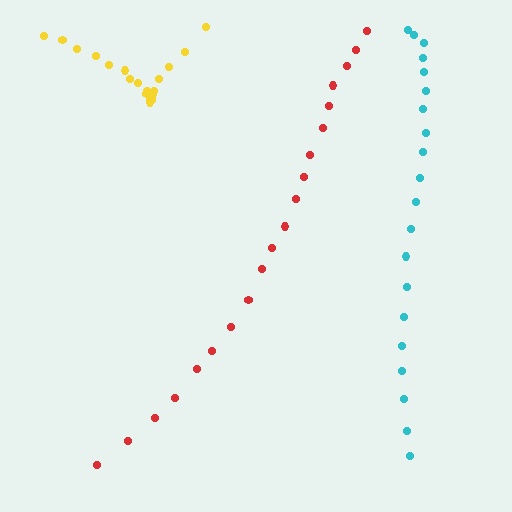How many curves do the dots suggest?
There are 3 distinct paths.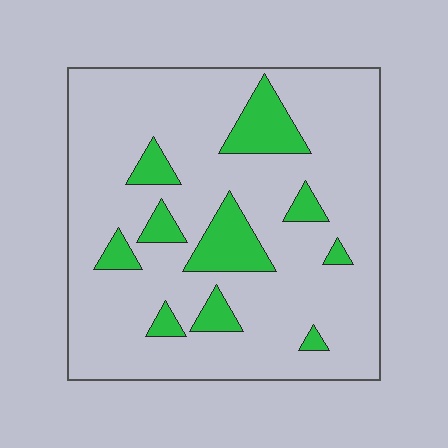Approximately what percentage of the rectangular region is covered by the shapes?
Approximately 15%.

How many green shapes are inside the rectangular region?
10.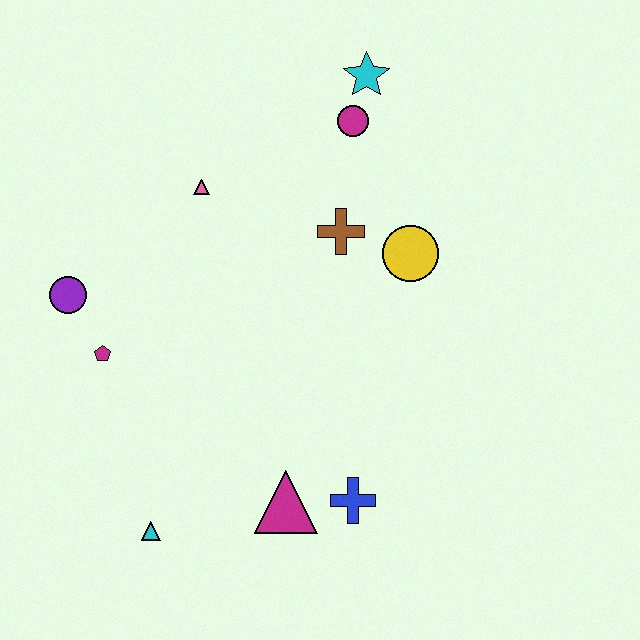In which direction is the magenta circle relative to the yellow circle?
The magenta circle is above the yellow circle.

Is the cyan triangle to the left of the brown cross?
Yes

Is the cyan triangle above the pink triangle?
No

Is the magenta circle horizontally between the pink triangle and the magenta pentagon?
No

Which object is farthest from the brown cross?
The cyan triangle is farthest from the brown cross.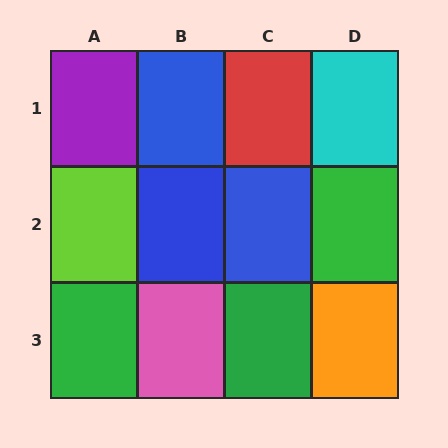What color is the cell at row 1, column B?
Blue.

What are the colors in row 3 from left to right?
Green, pink, green, orange.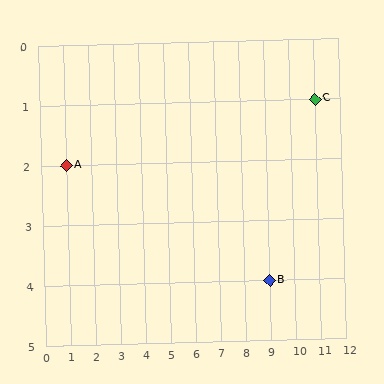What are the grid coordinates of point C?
Point C is at grid coordinates (11, 1).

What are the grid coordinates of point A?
Point A is at grid coordinates (1, 2).